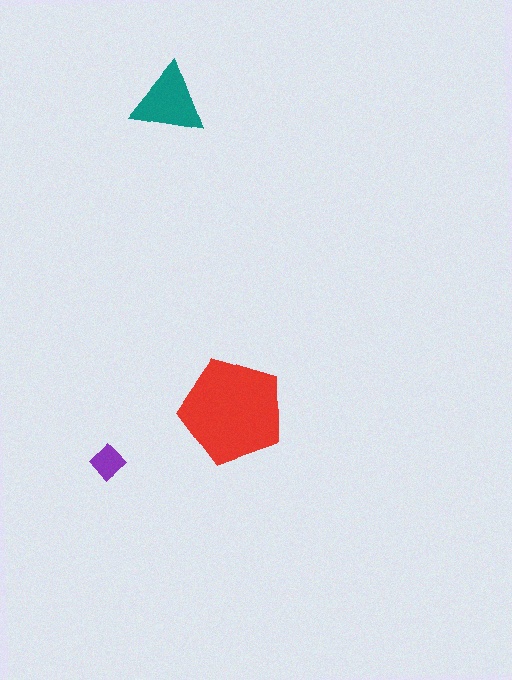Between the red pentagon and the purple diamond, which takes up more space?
The red pentagon.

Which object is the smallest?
The purple diamond.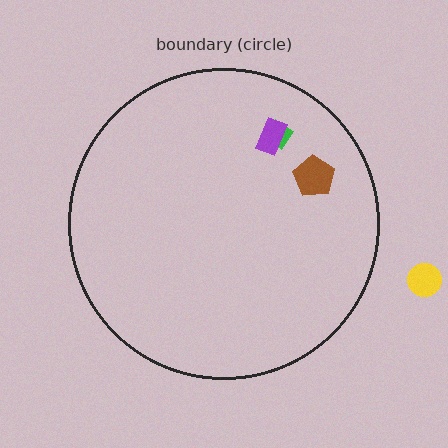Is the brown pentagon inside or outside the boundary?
Inside.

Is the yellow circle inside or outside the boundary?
Outside.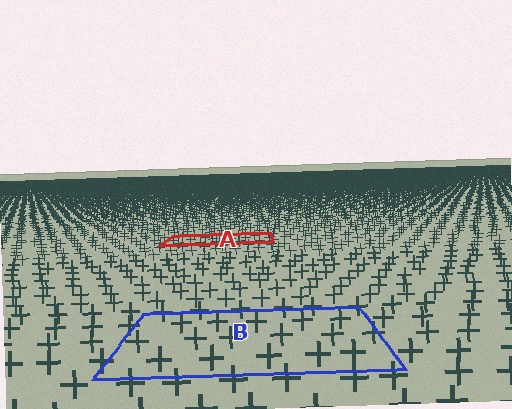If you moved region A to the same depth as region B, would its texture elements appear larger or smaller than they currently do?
They would appear larger. At a closer depth, the same texture elements are projected at a bigger on-screen size.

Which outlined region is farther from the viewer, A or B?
Region A is farther from the viewer — the texture elements inside it appear smaller and more densely packed.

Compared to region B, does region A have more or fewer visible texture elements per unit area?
Region A has more texture elements per unit area — they are packed more densely because it is farther away.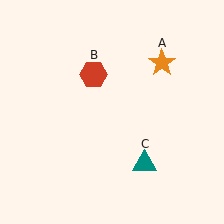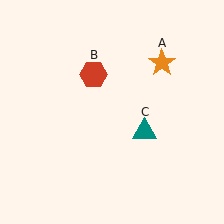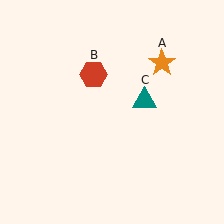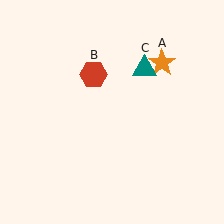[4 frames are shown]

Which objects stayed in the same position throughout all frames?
Orange star (object A) and red hexagon (object B) remained stationary.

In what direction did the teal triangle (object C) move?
The teal triangle (object C) moved up.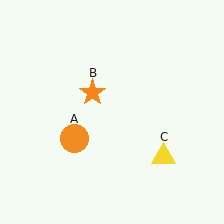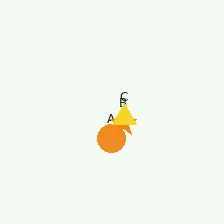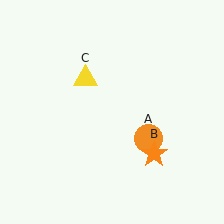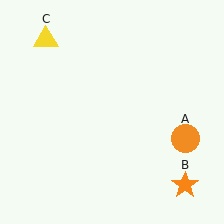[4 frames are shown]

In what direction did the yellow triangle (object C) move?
The yellow triangle (object C) moved up and to the left.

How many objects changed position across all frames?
3 objects changed position: orange circle (object A), orange star (object B), yellow triangle (object C).